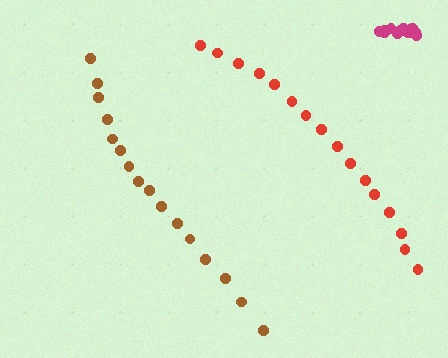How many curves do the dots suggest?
There are 3 distinct paths.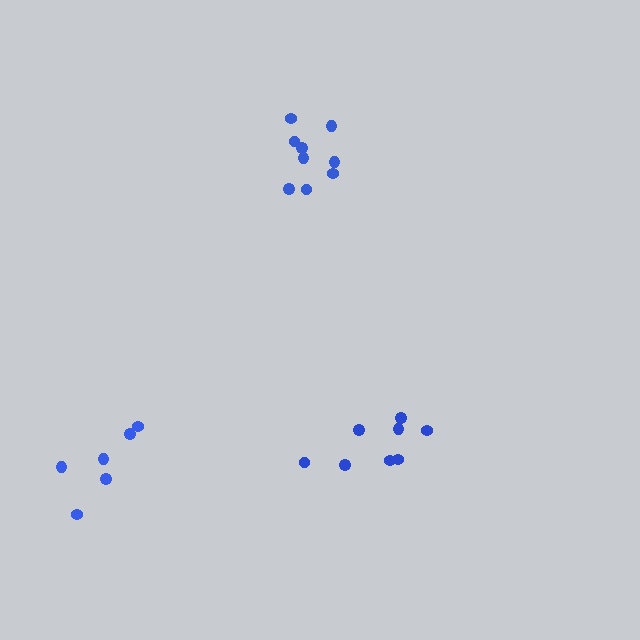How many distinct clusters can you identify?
There are 3 distinct clusters.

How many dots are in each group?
Group 1: 6 dots, Group 2: 9 dots, Group 3: 8 dots (23 total).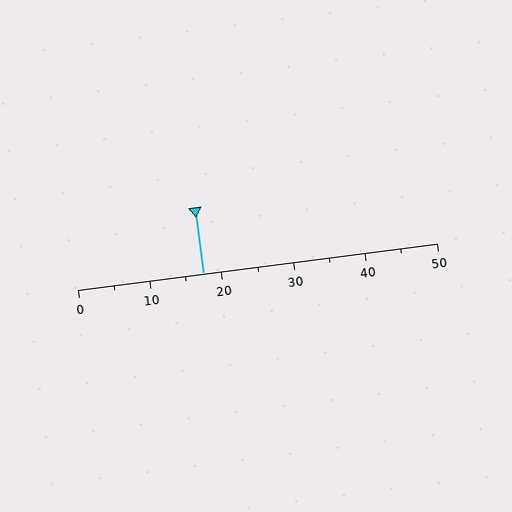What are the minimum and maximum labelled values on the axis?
The axis runs from 0 to 50.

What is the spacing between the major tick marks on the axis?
The major ticks are spaced 10 apart.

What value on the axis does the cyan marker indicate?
The marker indicates approximately 17.5.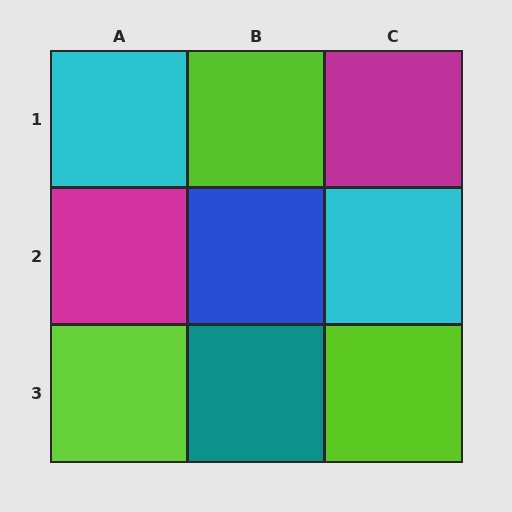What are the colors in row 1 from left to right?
Cyan, lime, magenta.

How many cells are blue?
1 cell is blue.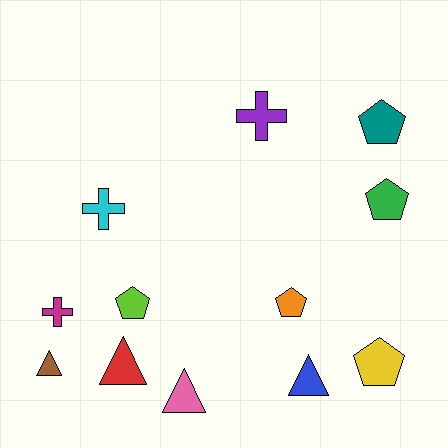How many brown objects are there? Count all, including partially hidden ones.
There is 1 brown object.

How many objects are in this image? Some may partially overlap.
There are 12 objects.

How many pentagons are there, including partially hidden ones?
There are 5 pentagons.